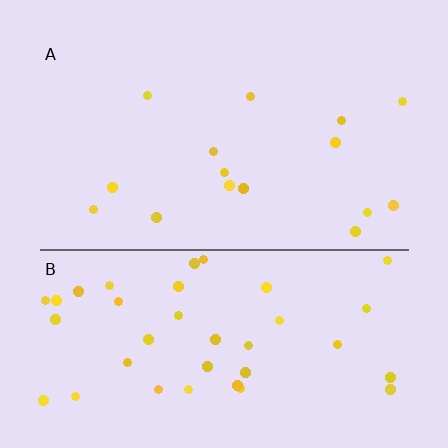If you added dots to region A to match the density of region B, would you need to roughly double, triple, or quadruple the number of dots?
Approximately triple.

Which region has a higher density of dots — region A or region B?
B (the bottom).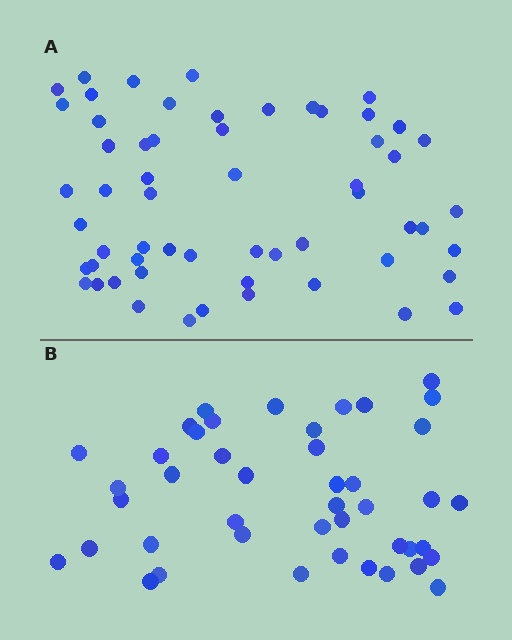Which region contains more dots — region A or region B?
Region A (the top region) has more dots.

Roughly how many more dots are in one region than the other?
Region A has approximately 15 more dots than region B.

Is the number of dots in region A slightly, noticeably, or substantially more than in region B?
Region A has noticeably more, but not dramatically so. The ratio is roughly 1.3 to 1.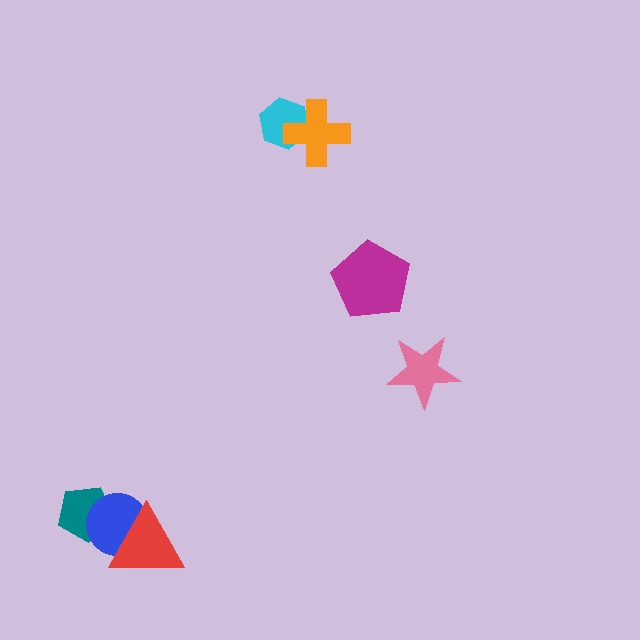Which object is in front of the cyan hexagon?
The orange cross is in front of the cyan hexagon.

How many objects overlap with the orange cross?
1 object overlaps with the orange cross.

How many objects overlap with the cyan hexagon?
1 object overlaps with the cyan hexagon.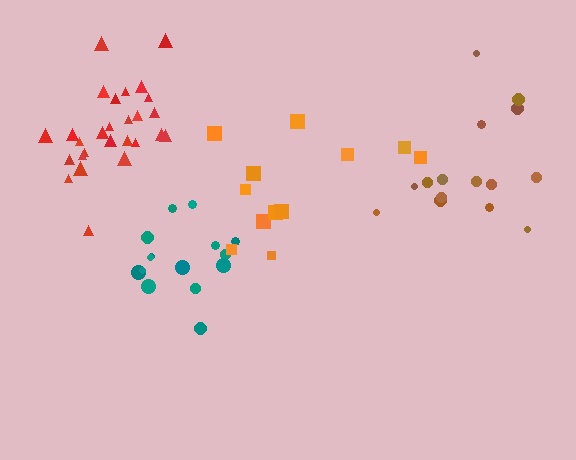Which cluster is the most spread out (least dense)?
Orange.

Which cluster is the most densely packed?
Red.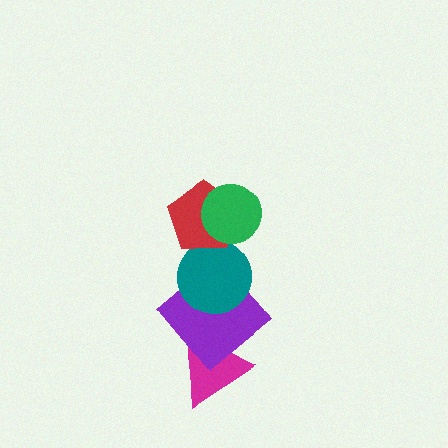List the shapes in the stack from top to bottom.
From top to bottom: the green circle, the red pentagon, the teal circle, the purple diamond, the magenta triangle.